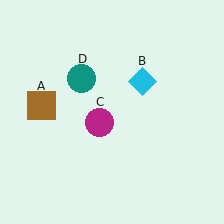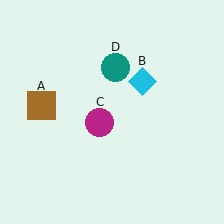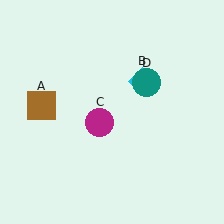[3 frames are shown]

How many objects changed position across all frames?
1 object changed position: teal circle (object D).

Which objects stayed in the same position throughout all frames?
Brown square (object A) and cyan diamond (object B) and magenta circle (object C) remained stationary.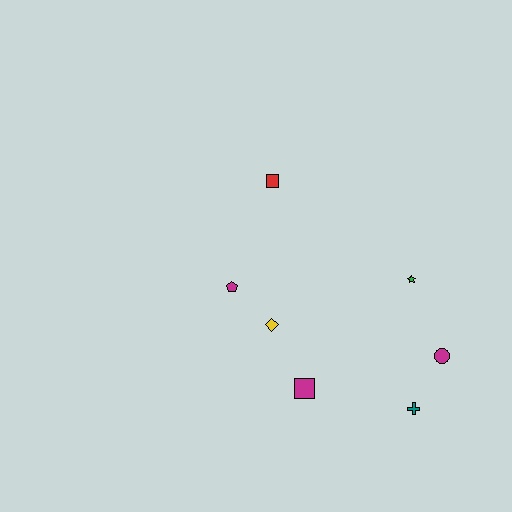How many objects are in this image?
There are 7 objects.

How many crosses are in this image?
There is 1 cross.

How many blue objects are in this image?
There are no blue objects.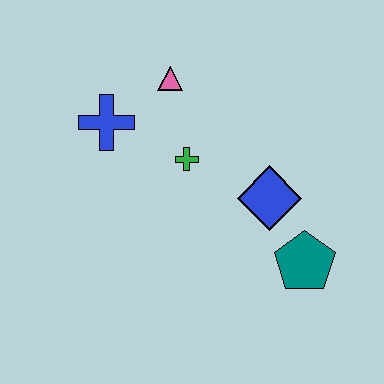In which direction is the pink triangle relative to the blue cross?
The pink triangle is to the right of the blue cross.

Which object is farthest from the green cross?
The teal pentagon is farthest from the green cross.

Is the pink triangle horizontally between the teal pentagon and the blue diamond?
No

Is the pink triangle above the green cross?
Yes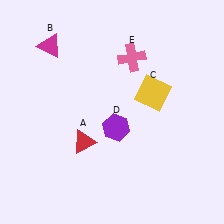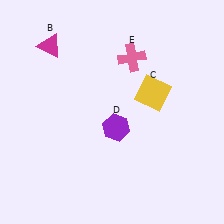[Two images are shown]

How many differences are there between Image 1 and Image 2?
There is 1 difference between the two images.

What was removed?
The red triangle (A) was removed in Image 2.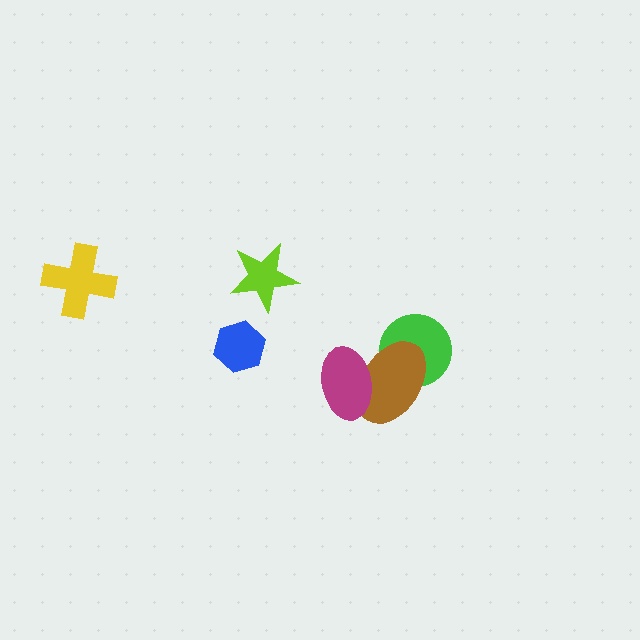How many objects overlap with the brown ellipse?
2 objects overlap with the brown ellipse.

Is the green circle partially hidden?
Yes, it is partially covered by another shape.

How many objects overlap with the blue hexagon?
0 objects overlap with the blue hexagon.